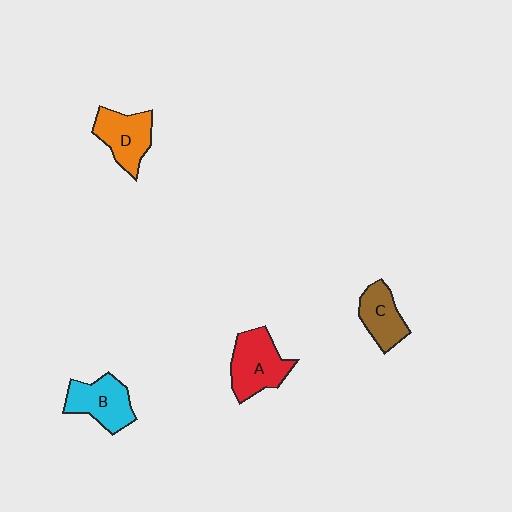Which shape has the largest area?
Shape A (red).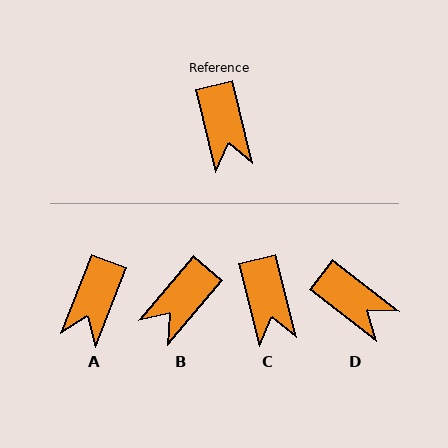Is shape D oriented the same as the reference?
No, it is off by about 39 degrees.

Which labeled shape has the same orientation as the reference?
C.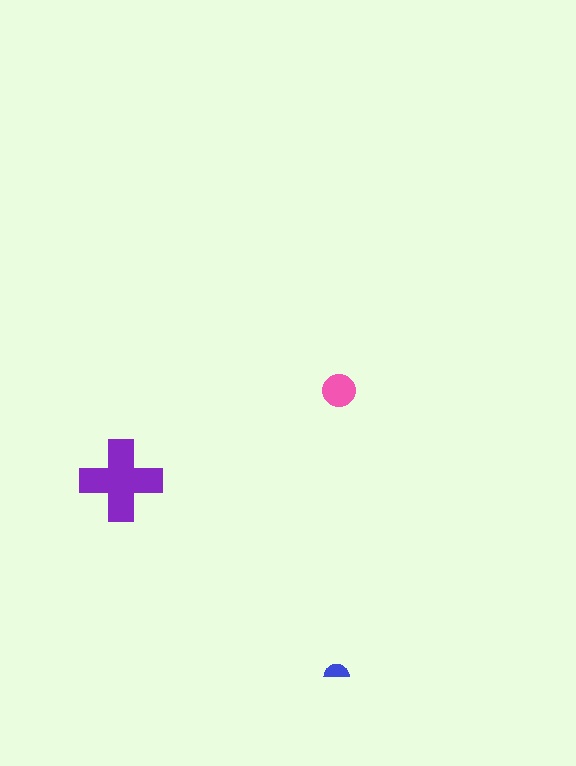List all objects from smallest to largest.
The blue semicircle, the pink circle, the purple cross.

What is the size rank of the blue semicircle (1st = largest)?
3rd.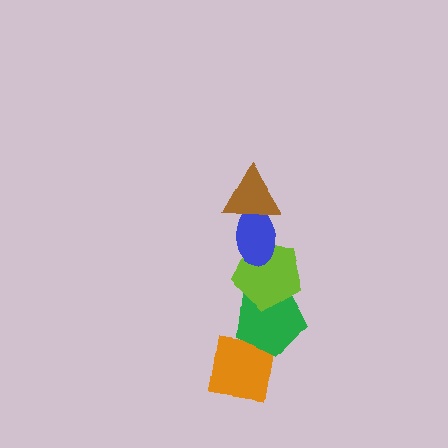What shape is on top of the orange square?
The green pentagon is on top of the orange square.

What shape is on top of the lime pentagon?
The blue ellipse is on top of the lime pentagon.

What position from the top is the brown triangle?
The brown triangle is 1st from the top.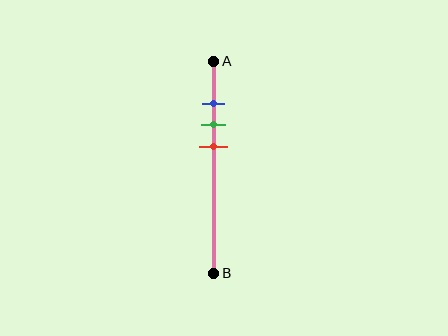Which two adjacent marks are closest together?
The blue and green marks are the closest adjacent pair.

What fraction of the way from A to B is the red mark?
The red mark is approximately 40% (0.4) of the way from A to B.